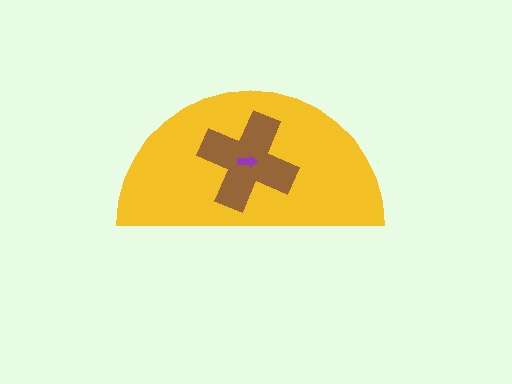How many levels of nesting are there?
3.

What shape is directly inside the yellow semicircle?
The brown cross.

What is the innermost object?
The purple arrow.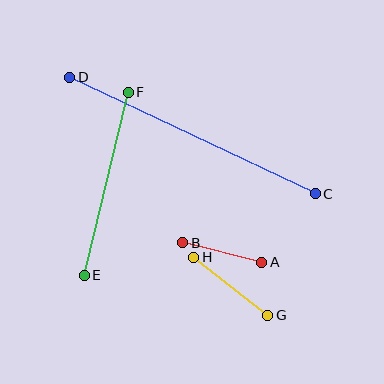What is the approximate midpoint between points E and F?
The midpoint is at approximately (106, 184) pixels.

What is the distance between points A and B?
The distance is approximately 81 pixels.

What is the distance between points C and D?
The distance is approximately 272 pixels.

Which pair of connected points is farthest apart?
Points C and D are farthest apart.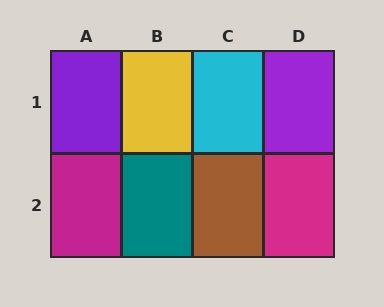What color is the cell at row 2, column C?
Brown.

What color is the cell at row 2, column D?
Magenta.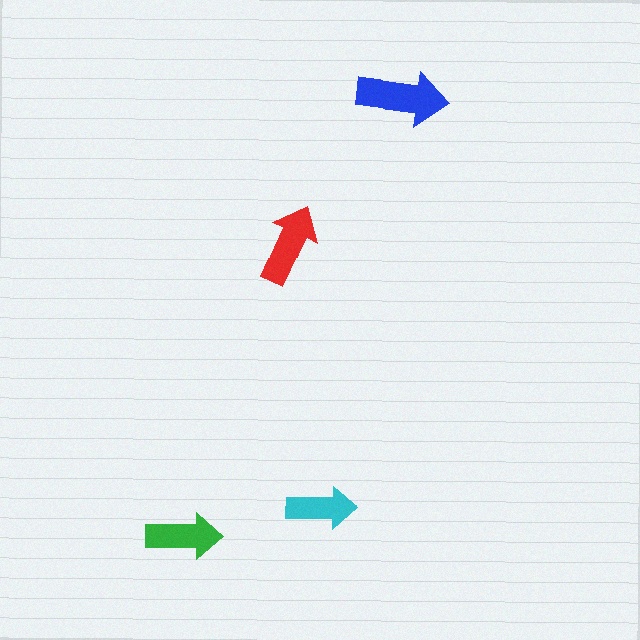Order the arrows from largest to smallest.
the blue one, the red one, the green one, the cyan one.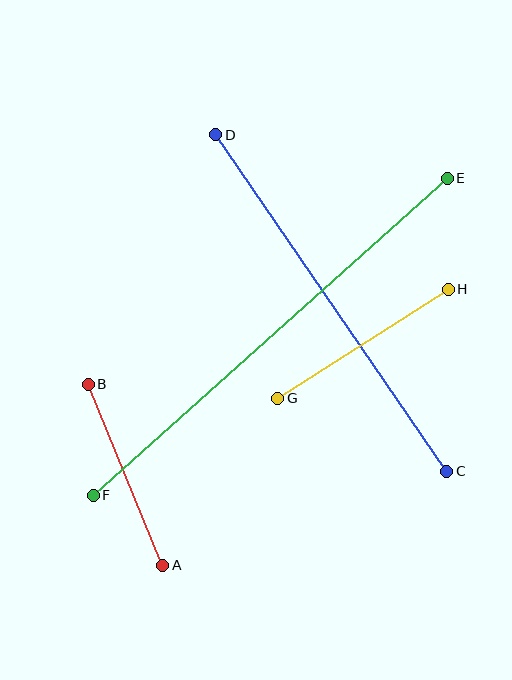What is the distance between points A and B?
The distance is approximately 196 pixels.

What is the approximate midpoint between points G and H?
The midpoint is at approximately (363, 344) pixels.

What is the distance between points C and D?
The distance is approximately 408 pixels.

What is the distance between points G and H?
The distance is approximately 202 pixels.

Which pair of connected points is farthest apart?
Points E and F are farthest apart.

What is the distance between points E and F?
The distance is approximately 476 pixels.